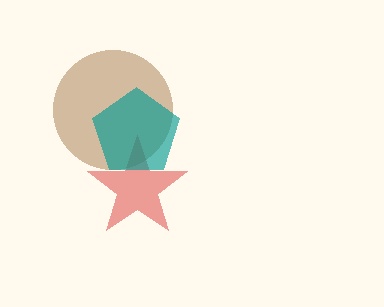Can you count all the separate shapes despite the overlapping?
Yes, there are 3 separate shapes.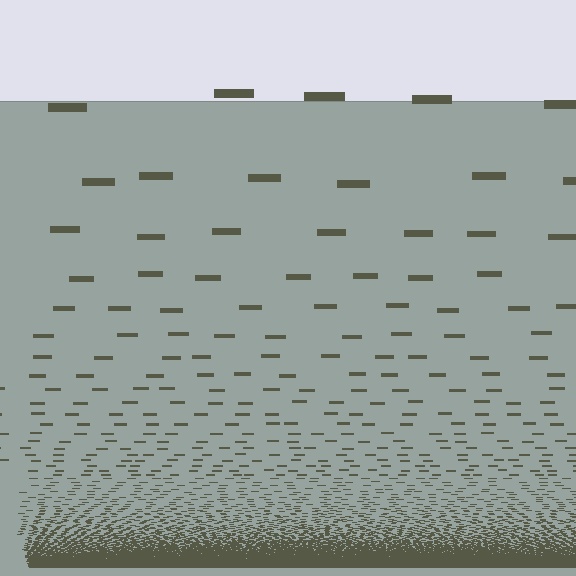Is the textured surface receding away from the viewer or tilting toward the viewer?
The surface appears to tilt toward the viewer. Texture elements get larger and sparser toward the top.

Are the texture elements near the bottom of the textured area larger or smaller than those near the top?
Smaller. The gradient is inverted — elements near the bottom are smaller and denser.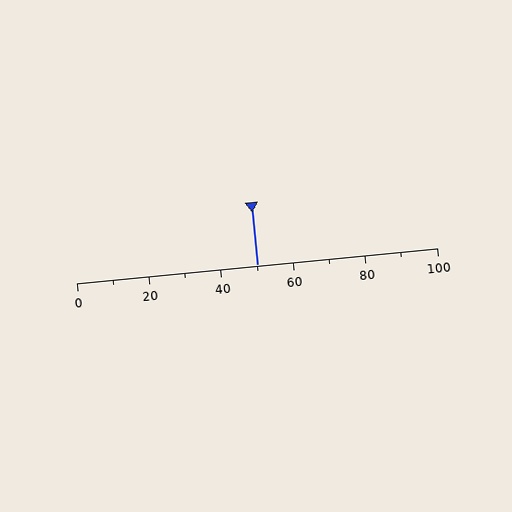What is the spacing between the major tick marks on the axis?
The major ticks are spaced 20 apart.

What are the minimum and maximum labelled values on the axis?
The axis runs from 0 to 100.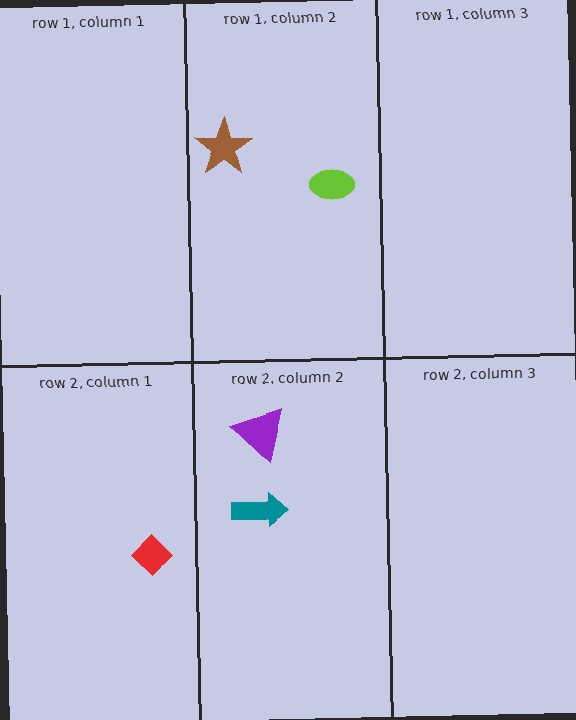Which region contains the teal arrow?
The row 2, column 2 region.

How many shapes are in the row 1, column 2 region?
2.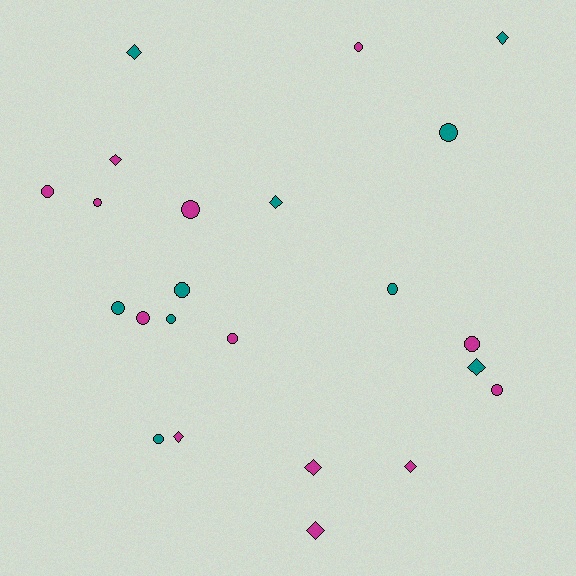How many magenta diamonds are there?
There are 5 magenta diamonds.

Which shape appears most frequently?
Circle, with 14 objects.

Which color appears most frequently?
Magenta, with 13 objects.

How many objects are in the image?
There are 23 objects.